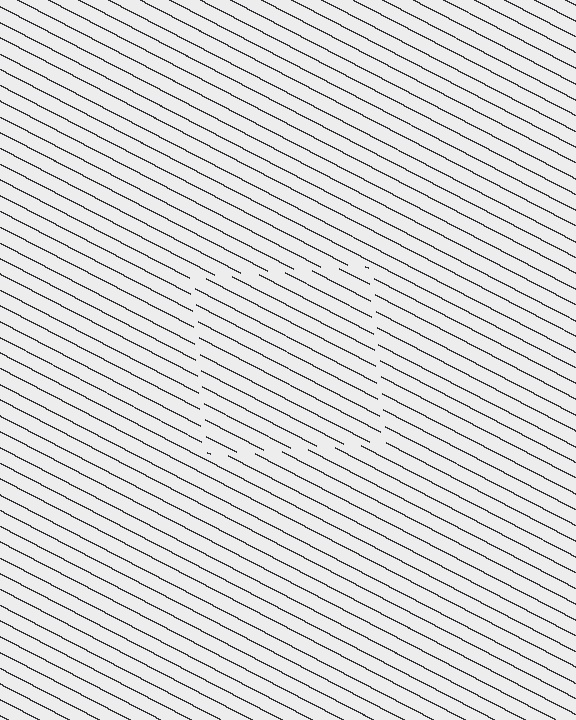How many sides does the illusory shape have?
4 sides — the line-ends trace a square.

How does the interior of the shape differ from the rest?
The interior of the shape contains the same grating, shifted by half a period — the contour is defined by the phase discontinuity where line-ends from the inner and outer gratings abut.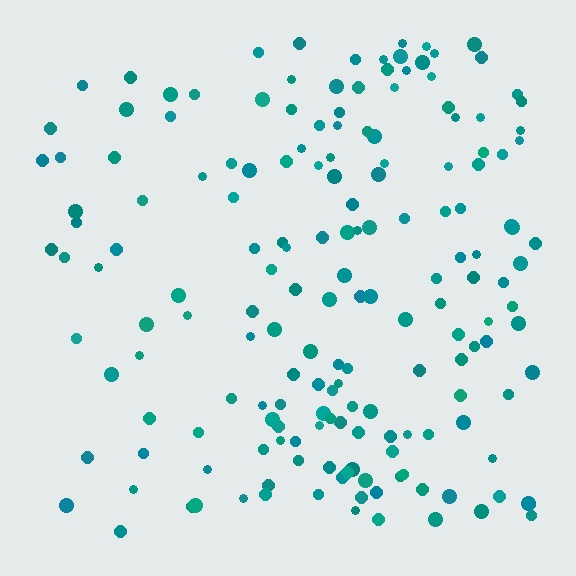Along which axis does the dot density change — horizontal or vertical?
Horizontal.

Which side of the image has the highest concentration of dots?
The right.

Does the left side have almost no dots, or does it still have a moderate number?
Still a moderate number, just noticeably fewer than the right.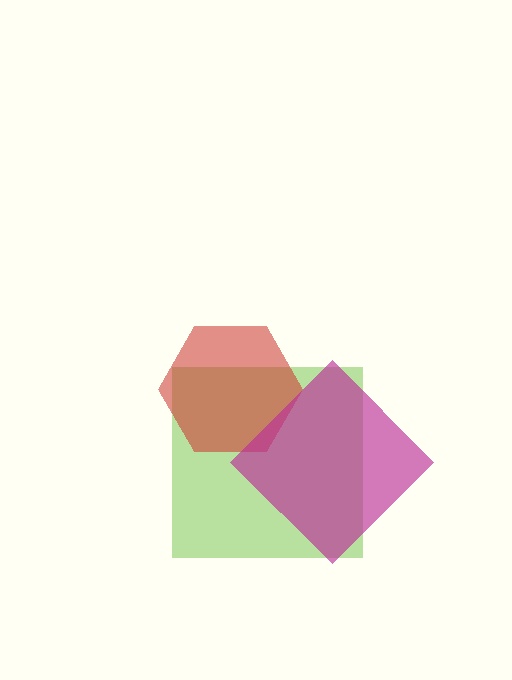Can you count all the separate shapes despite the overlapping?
Yes, there are 3 separate shapes.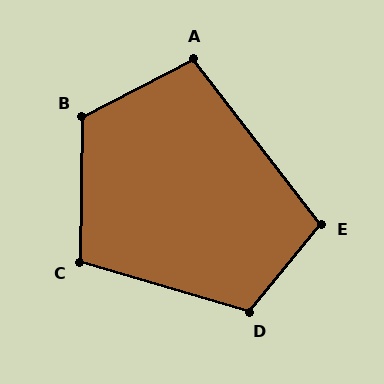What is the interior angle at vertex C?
Approximately 105 degrees (obtuse).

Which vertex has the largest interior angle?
B, at approximately 119 degrees.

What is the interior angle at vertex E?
Approximately 103 degrees (obtuse).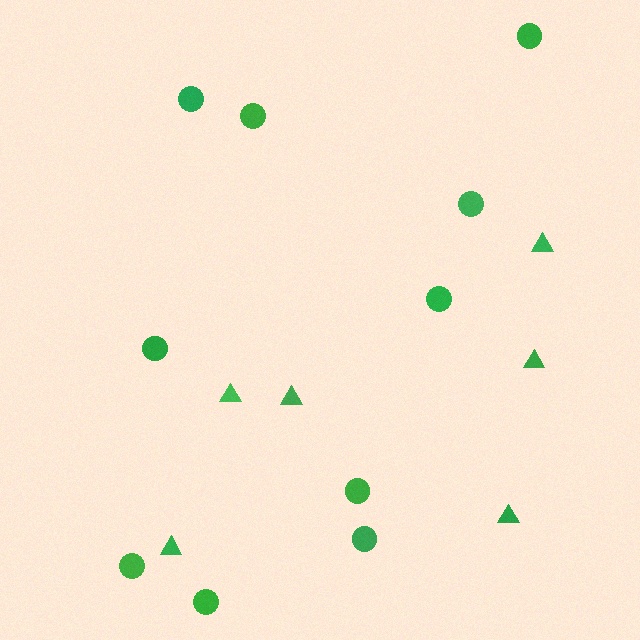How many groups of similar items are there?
There are 2 groups: one group of triangles (6) and one group of circles (10).